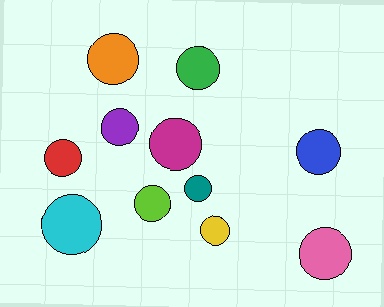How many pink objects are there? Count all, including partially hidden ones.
There is 1 pink object.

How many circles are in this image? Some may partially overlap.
There are 11 circles.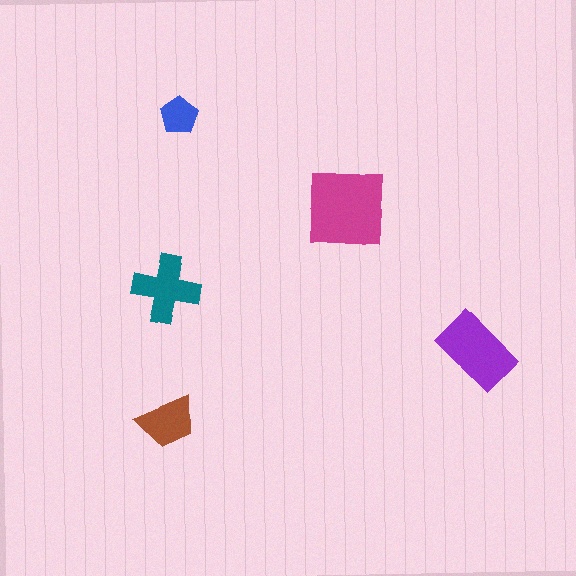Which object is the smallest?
The blue pentagon.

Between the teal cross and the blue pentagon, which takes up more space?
The teal cross.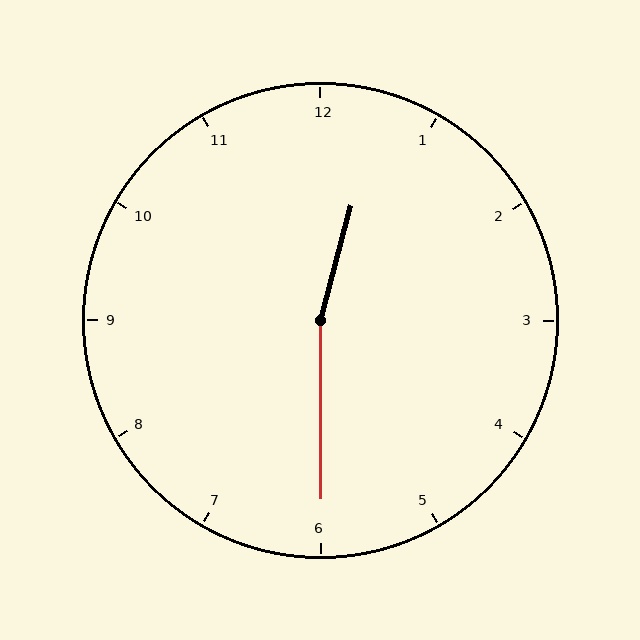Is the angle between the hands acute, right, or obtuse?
It is obtuse.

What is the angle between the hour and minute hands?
Approximately 165 degrees.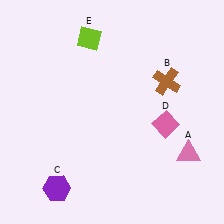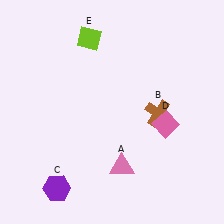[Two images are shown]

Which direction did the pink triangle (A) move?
The pink triangle (A) moved left.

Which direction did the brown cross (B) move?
The brown cross (B) moved down.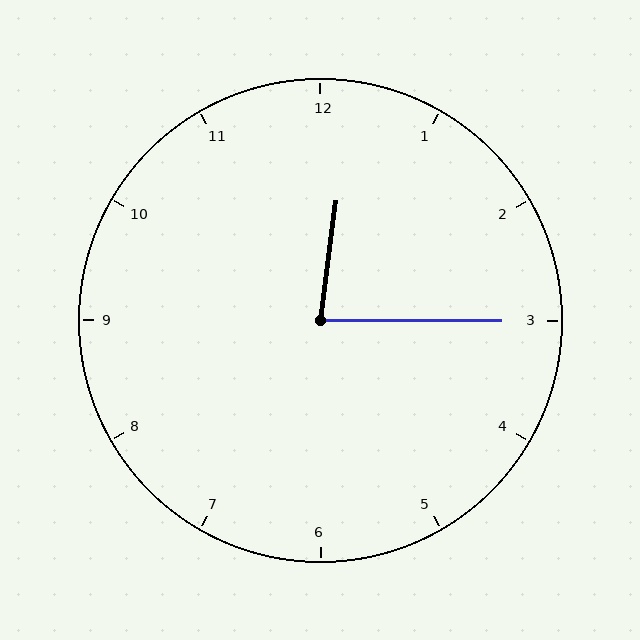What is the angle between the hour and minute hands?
Approximately 82 degrees.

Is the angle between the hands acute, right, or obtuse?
It is acute.